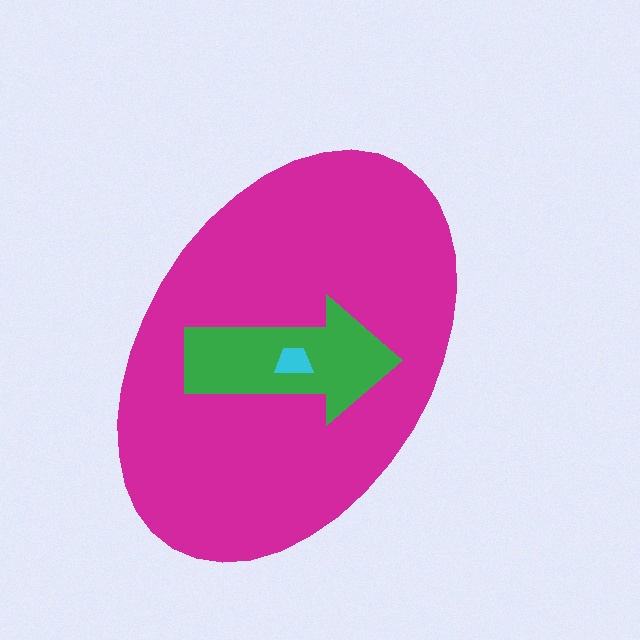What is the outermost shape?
The magenta ellipse.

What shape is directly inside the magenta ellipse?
The green arrow.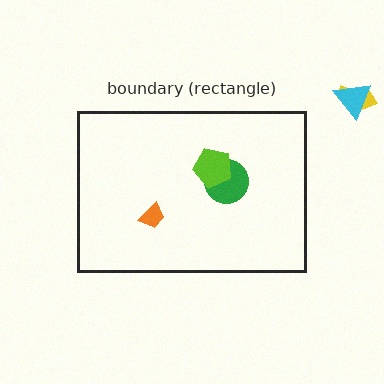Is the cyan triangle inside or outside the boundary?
Outside.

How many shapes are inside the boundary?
3 inside, 2 outside.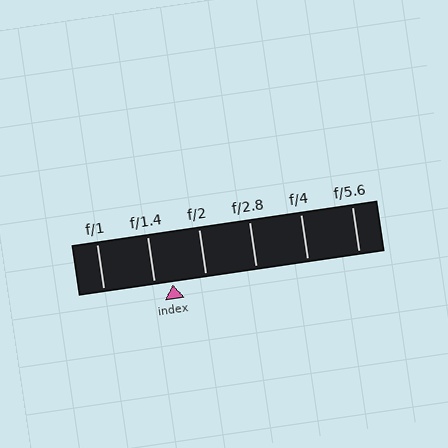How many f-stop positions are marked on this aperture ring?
There are 6 f-stop positions marked.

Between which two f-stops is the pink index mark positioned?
The index mark is between f/1.4 and f/2.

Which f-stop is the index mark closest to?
The index mark is closest to f/1.4.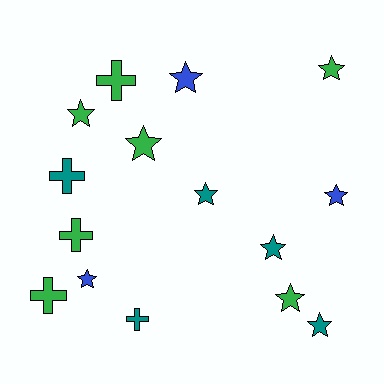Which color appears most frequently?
Green, with 7 objects.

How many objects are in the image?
There are 15 objects.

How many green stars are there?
There are 4 green stars.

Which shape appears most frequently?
Star, with 10 objects.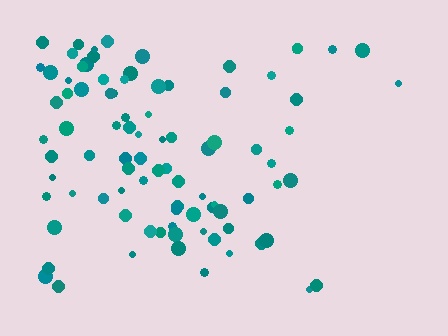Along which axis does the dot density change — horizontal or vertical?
Horizontal.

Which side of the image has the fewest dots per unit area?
The right.